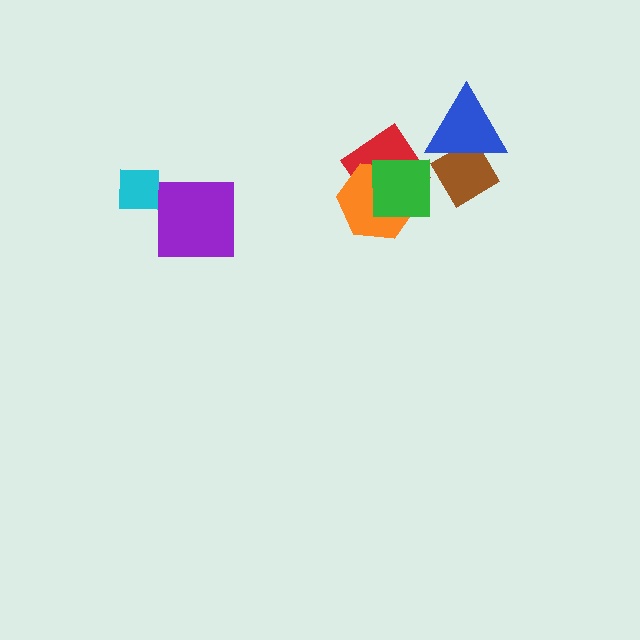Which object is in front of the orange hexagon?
The green square is in front of the orange hexagon.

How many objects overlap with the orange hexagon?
2 objects overlap with the orange hexagon.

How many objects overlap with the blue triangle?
1 object overlaps with the blue triangle.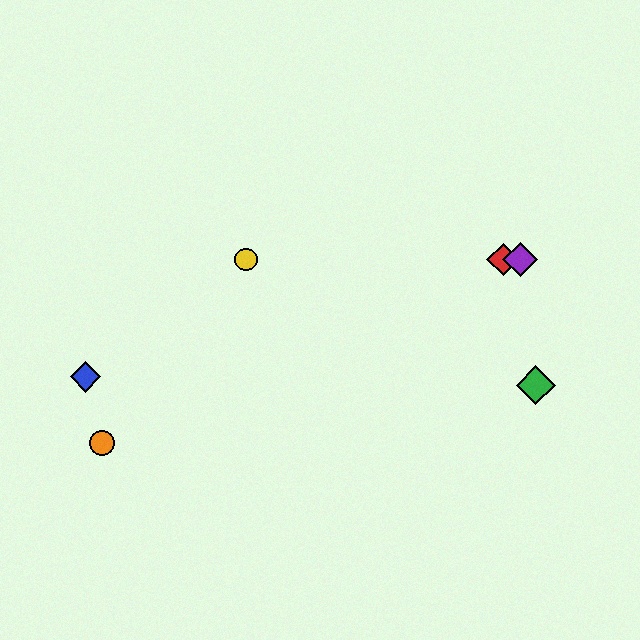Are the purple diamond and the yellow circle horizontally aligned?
Yes, both are at y≈259.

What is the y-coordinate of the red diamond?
The red diamond is at y≈259.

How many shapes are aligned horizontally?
3 shapes (the red diamond, the yellow circle, the purple diamond) are aligned horizontally.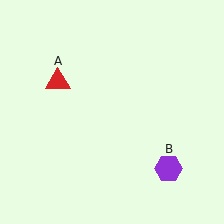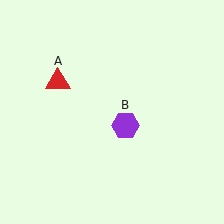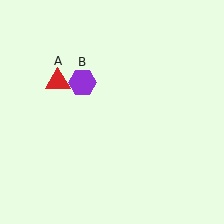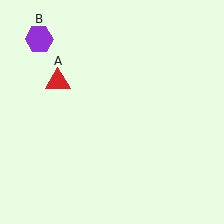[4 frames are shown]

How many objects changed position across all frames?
1 object changed position: purple hexagon (object B).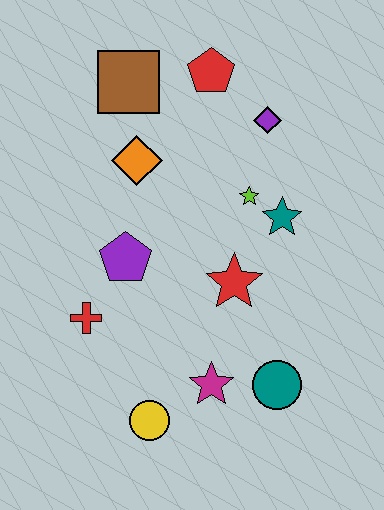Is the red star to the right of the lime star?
No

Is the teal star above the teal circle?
Yes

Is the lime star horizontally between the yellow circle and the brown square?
No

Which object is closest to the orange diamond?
The brown square is closest to the orange diamond.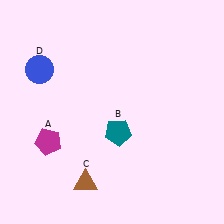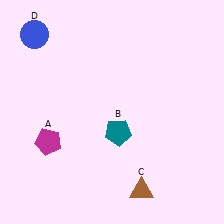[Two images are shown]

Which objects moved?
The objects that moved are: the brown triangle (C), the blue circle (D).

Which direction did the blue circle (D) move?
The blue circle (D) moved up.